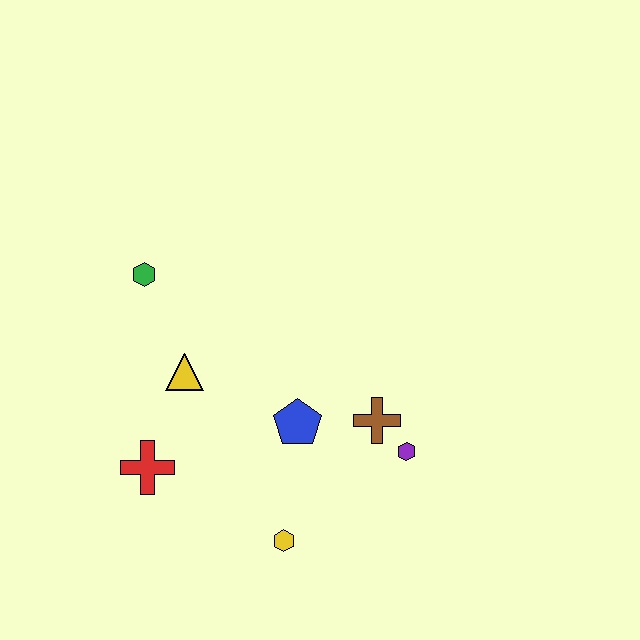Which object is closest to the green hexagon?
The yellow triangle is closest to the green hexagon.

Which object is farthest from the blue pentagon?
The green hexagon is farthest from the blue pentagon.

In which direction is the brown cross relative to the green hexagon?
The brown cross is to the right of the green hexagon.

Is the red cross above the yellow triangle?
No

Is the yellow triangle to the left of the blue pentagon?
Yes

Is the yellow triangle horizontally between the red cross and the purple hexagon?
Yes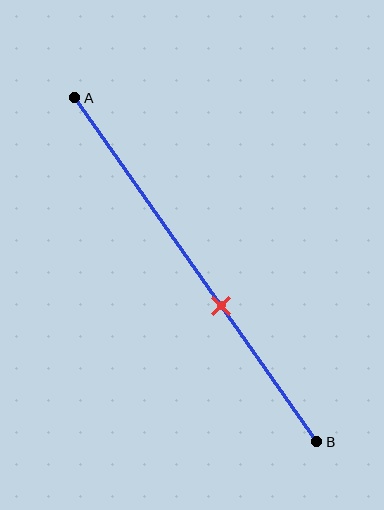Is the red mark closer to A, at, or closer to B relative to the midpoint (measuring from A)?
The red mark is closer to point B than the midpoint of segment AB.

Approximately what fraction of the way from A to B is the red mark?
The red mark is approximately 60% of the way from A to B.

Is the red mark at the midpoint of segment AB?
No, the mark is at about 60% from A, not at the 50% midpoint.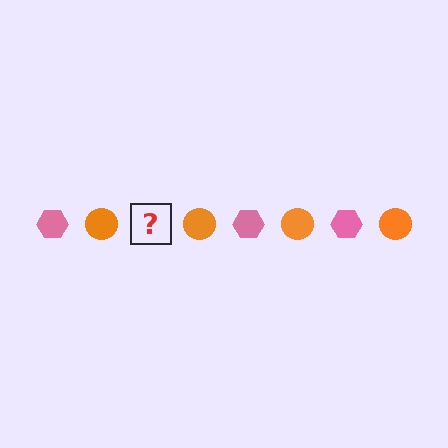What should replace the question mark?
The question mark should be replaced with a pink hexagon.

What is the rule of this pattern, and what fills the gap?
The rule is that the pattern alternates between pink hexagon and orange circle. The gap should be filled with a pink hexagon.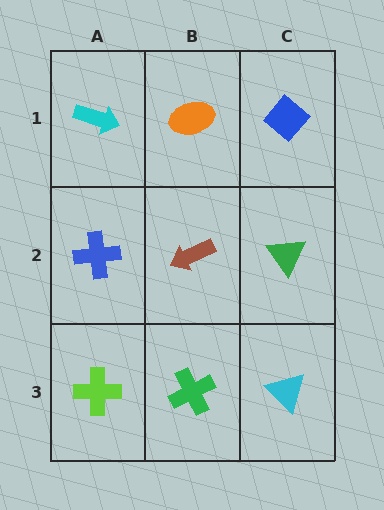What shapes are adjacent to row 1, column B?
A brown arrow (row 2, column B), a cyan arrow (row 1, column A), a blue diamond (row 1, column C).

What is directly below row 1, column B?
A brown arrow.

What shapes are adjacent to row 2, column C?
A blue diamond (row 1, column C), a cyan triangle (row 3, column C), a brown arrow (row 2, column B).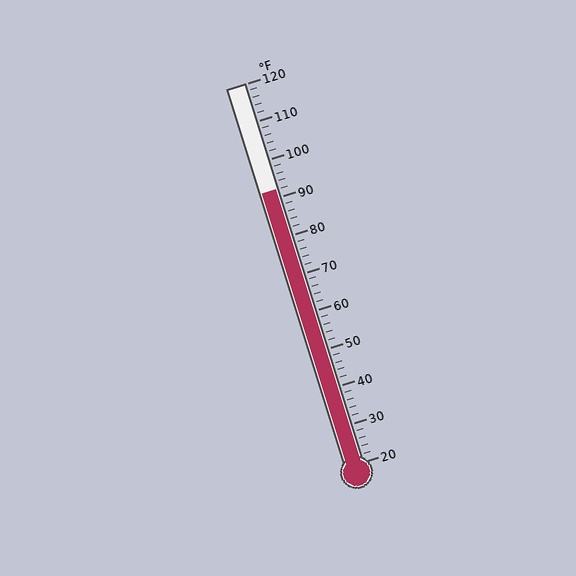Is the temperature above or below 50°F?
The temperature is above 50°F.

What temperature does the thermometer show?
The thermometer shows approximately 92°F.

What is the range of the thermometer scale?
The thermometer scale ranges from 20°F to 120°F.